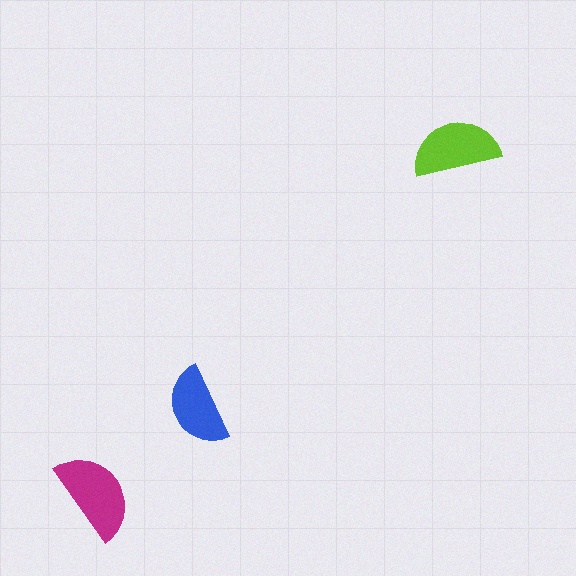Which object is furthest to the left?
The magenta semicircle is leftmost.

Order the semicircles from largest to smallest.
the magenta one, the lime one, the blue one.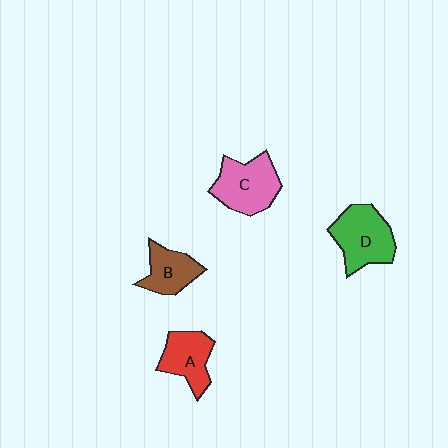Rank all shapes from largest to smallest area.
From largest to smallest: D (green), C (pink), A (red), B (brown).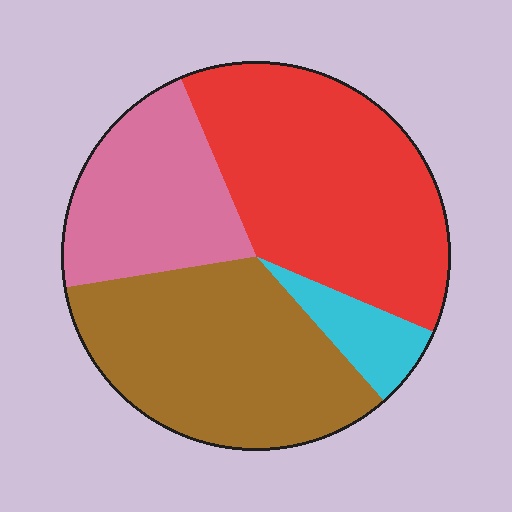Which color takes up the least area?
Cyan, at roughly 5%.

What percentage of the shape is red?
Red covers around 40% of the shape.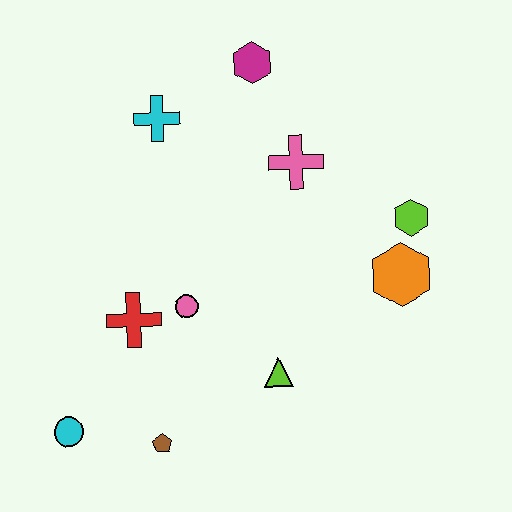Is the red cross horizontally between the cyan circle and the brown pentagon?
Yes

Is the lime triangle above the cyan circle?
Yes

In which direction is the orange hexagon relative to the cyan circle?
The orange hexagon is to the right of the cyan circle.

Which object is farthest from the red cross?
The lime hexagon is farthest from the red cross.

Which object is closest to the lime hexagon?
The orange hexagon is closest to the lime hexagon.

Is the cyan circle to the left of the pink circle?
Yes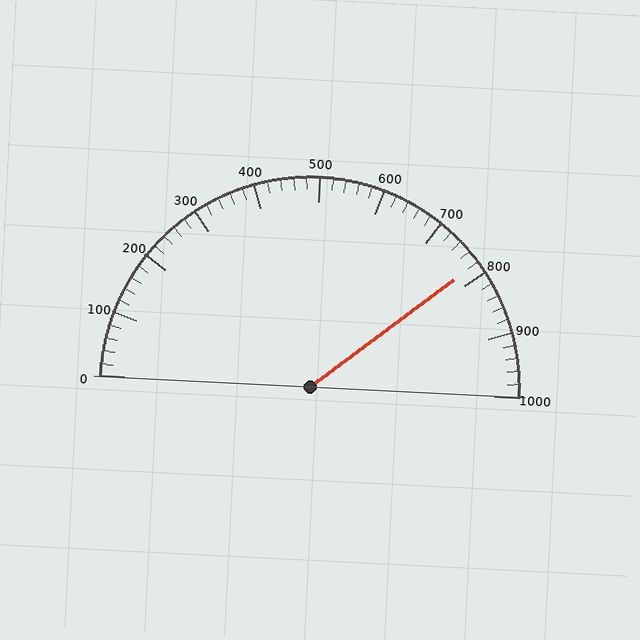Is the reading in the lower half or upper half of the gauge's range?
The reading is in the upper half of the range (0 to 1000).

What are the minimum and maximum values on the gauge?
The gauge ranges from 0 to 1000.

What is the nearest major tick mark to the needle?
The nearest major tick mark is 800.